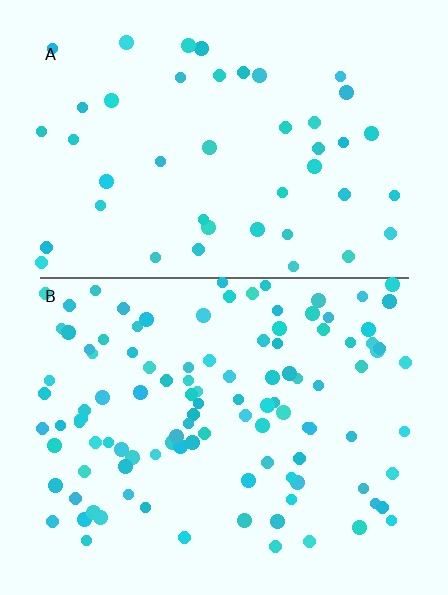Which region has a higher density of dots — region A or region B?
B (the bottom).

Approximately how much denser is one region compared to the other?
Approximately 2.4× — region B over region A.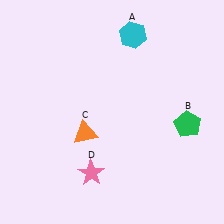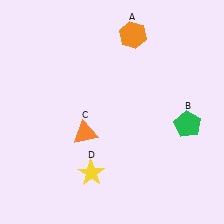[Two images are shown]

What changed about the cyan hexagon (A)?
In Image 1, A is cyan. In Image 2, it changed to orange.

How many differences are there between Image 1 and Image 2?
There are 2 differences between the two images.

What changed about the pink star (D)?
In Image 1, D is pink. In Image 2, it changed to yellow.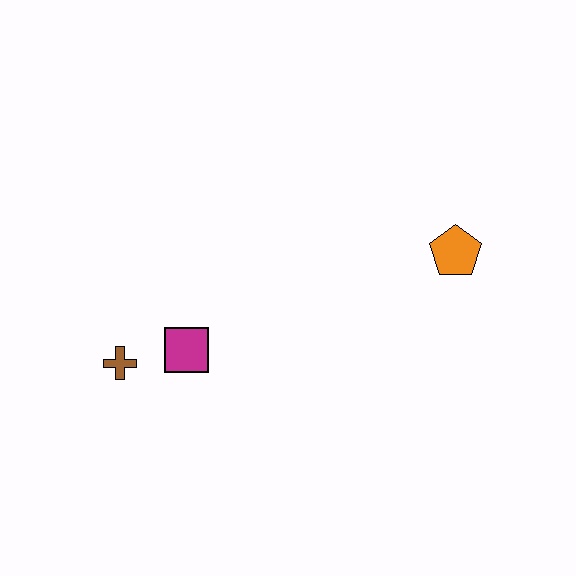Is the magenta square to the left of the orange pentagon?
Yes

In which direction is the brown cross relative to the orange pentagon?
The brown cross is to the left of the orange pentagon.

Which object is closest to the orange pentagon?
The magenta square is closest to the orange pentagon.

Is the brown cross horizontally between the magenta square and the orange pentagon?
No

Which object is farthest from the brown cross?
The orange pentagon is farthest from the brown cross.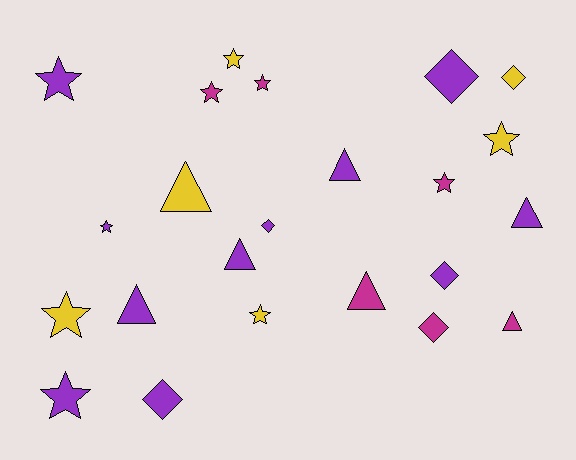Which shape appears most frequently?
Star, with 10 objects.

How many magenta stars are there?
There are 3 magenta stars.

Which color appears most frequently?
Purple, with 11 objects.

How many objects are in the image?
There are 23 objects.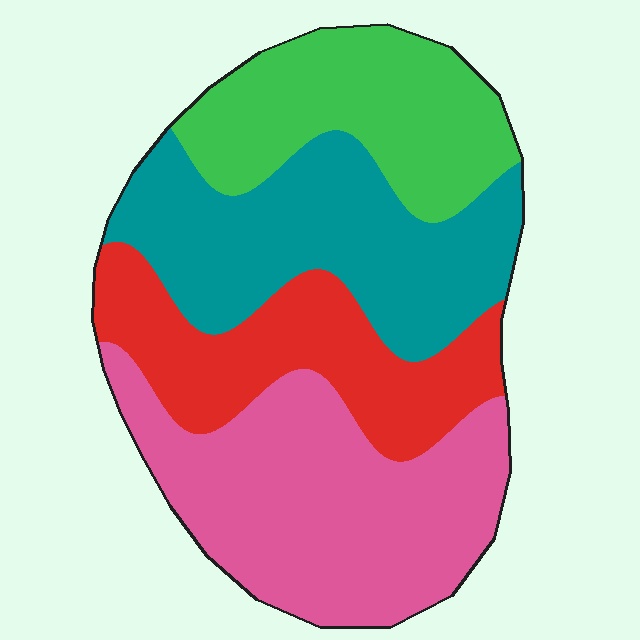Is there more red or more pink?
Pink.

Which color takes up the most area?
Pink, at roughly 30%.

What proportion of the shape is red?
Red takes up about one fifth (1/5) of the shape.